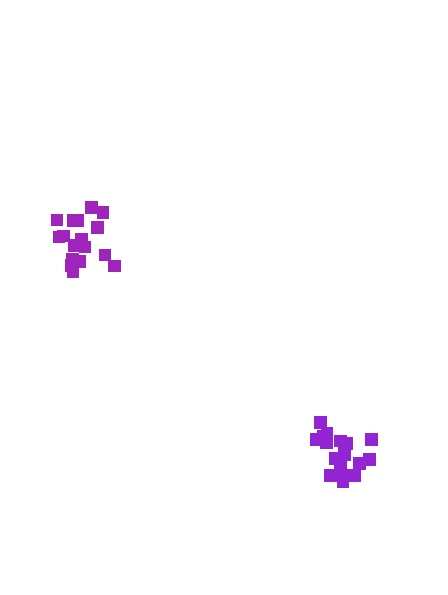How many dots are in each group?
Group 1: 18 dots, Group 2: 18 dots (36 total).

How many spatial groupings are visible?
There are 2 spatial groupings.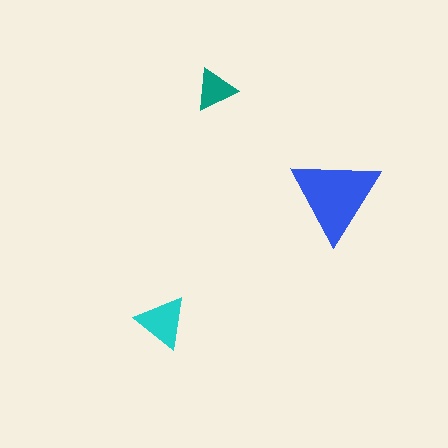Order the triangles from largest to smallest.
the blue one, the cyan one, the teal one.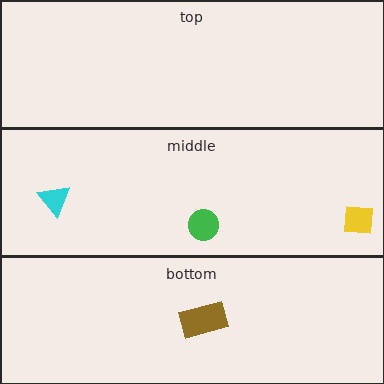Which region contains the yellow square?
The middle region.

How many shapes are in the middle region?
3.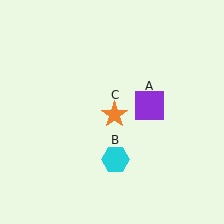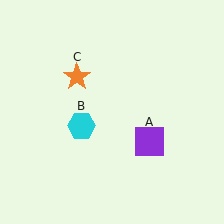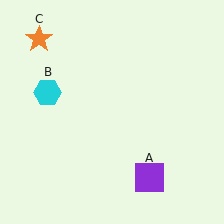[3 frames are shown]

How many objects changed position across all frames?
3 objects changed position: purple square (object A), cyan hexagon (object B), orange star (object C).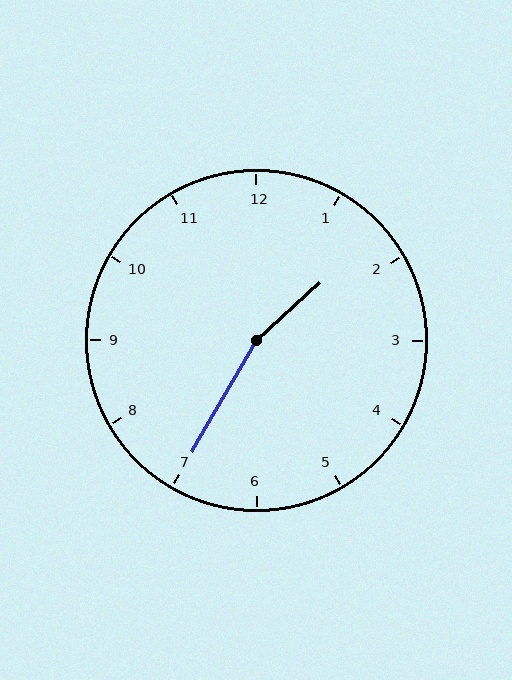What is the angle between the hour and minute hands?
Approximately 162 degrees.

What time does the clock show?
1:35.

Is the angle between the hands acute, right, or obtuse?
It is obtuse.